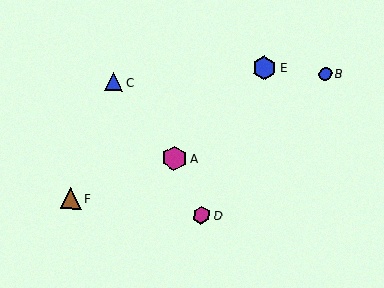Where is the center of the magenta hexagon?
The center of the magenta hexagon is at (174, 158).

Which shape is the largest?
The magenta hexagon (labeled A) is the largest.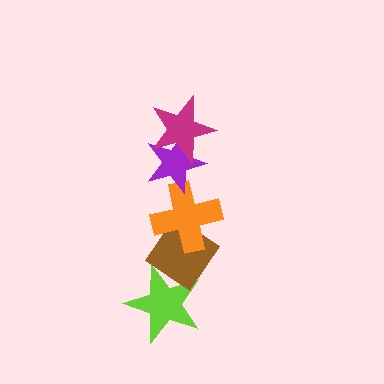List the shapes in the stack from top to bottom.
From top to bottom: the magenta star, the purple star, the orange cross, the brown diamond, the lime star.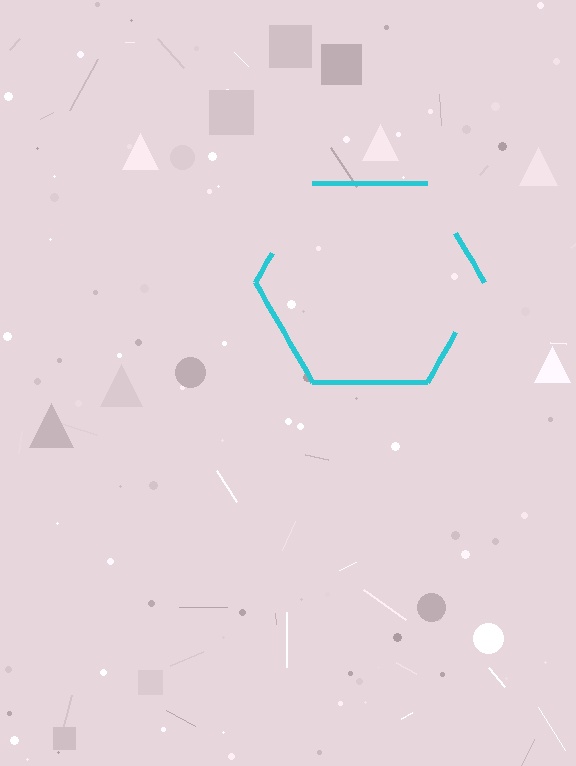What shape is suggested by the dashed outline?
The dashed outline suggests a hexagon.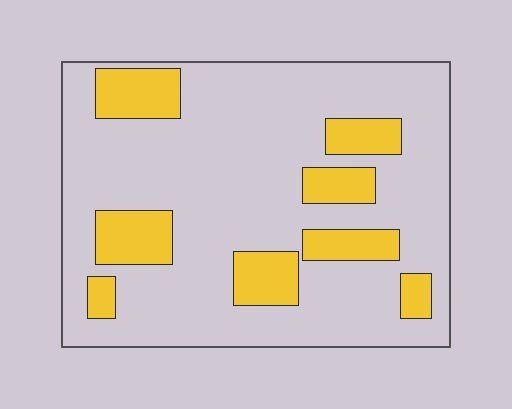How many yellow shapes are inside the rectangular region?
8.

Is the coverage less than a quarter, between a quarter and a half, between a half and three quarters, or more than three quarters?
Less than a quarter.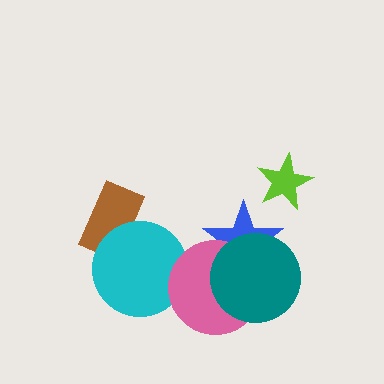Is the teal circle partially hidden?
No, no other shape covers it.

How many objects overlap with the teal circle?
2 objects overlap with the teal circle.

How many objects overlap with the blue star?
2 objects overlap with the blue star.